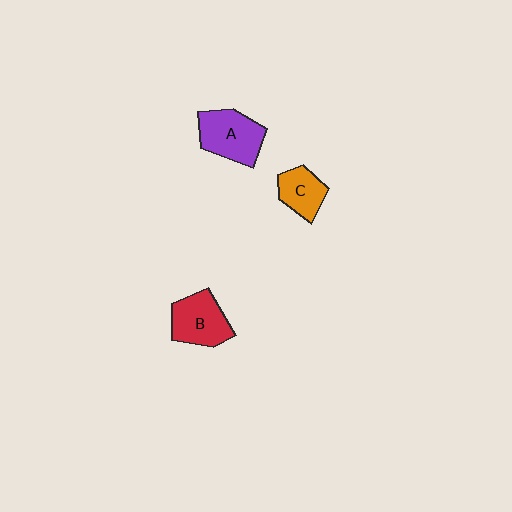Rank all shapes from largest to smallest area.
From largest to smallest: A (purple), B (red), C (orange).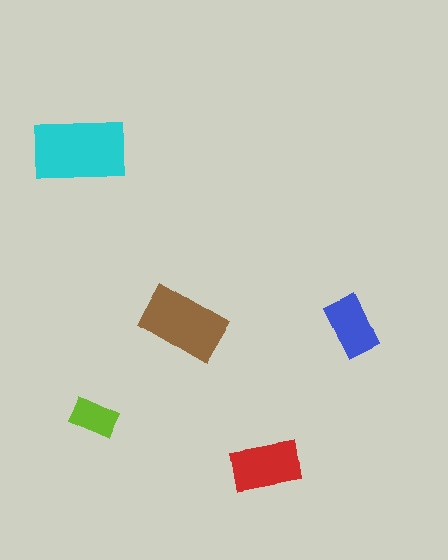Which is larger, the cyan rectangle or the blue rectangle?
The cyan one.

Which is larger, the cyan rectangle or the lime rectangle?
The cyan one.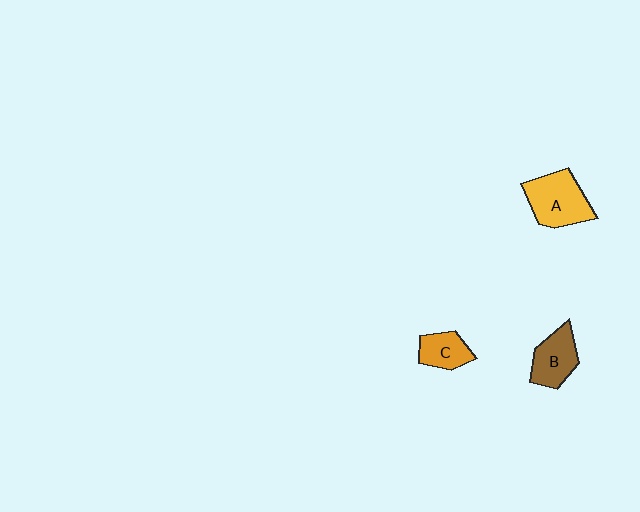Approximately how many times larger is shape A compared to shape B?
Approximately 1.3 times.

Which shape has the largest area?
Shape A (yellow).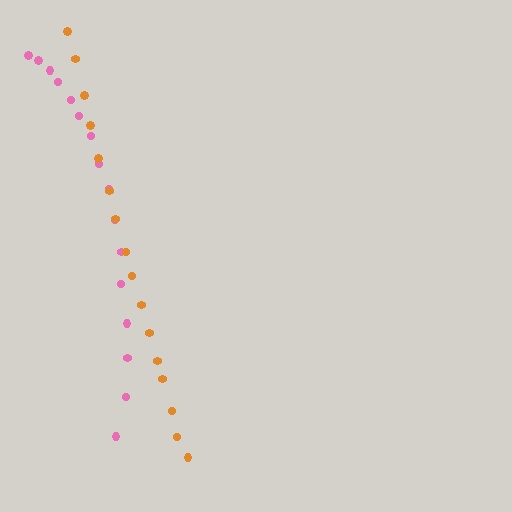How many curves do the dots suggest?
There are 2 distinct paths.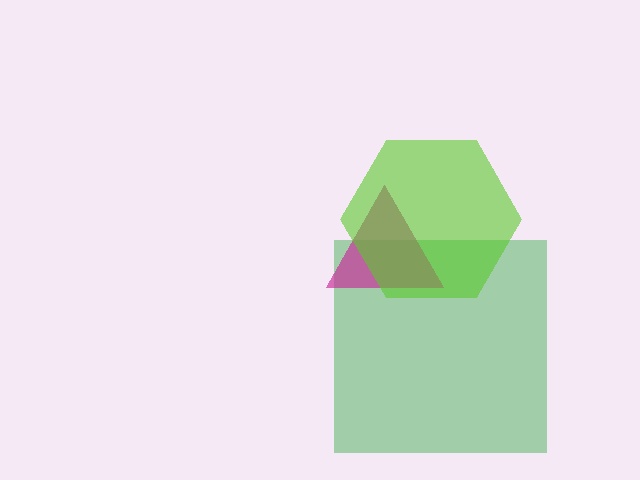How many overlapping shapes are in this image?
There are 3 overlapping shapes in the image.